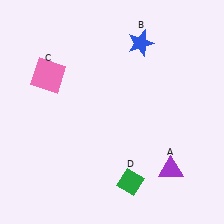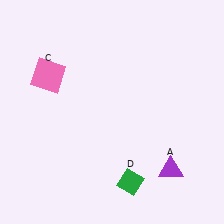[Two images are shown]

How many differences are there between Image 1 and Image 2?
There is 1 difference between the two images.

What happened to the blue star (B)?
The blue star (B) was removed in Image 2. It was in the top-right area of Image 1.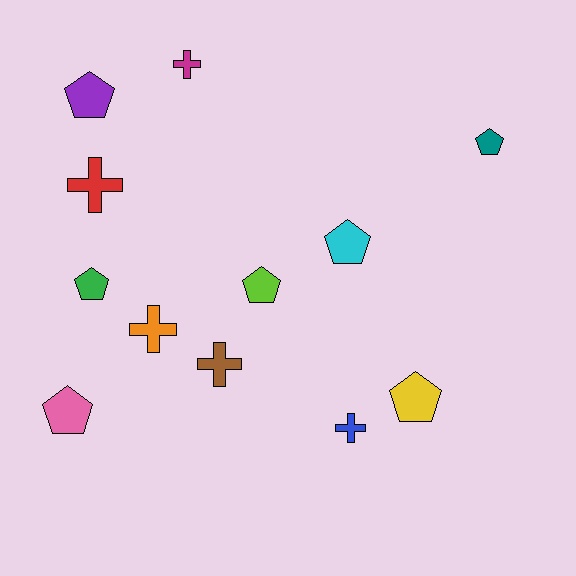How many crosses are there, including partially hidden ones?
There are 5 crosses.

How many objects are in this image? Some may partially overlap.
There are 12 objects.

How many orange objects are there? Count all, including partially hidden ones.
There is 1 orange object.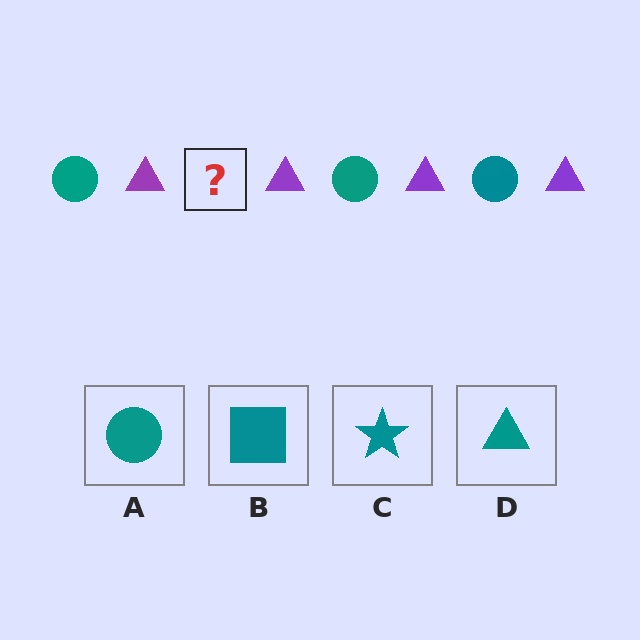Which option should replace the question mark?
Option A.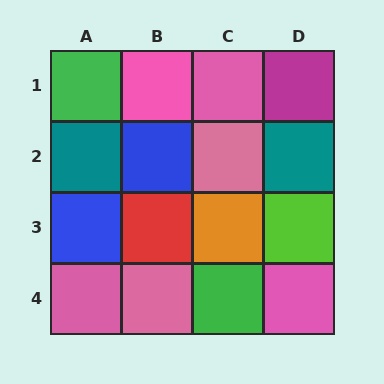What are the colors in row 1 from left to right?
Green, pink, pink, magenta.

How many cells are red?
1 cell is red.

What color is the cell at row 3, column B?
Red.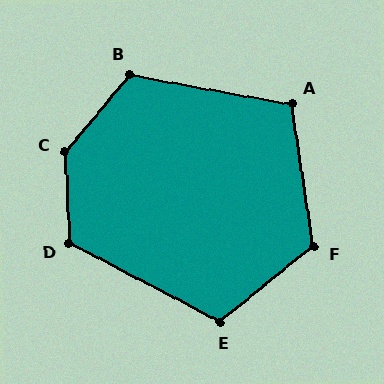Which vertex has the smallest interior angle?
A, at approximately 109 degrees.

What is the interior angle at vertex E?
Approximately 113 degrees (obtuse).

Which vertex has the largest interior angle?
C, at approximately 138 degrees.